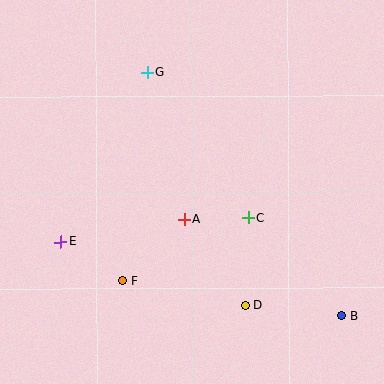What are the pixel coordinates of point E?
Point E is at (61, 242).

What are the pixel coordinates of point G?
Point G is at (147, 73).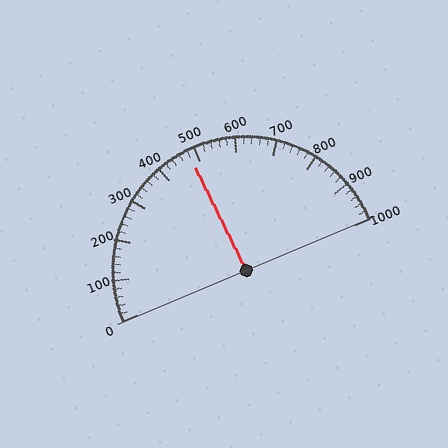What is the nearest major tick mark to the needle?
The nearest major tick mark is 500.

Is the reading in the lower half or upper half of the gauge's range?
The reading is in the lower half of the range (0 to 1000).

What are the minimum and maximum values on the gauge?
The gauge ranges from 0 to 1000.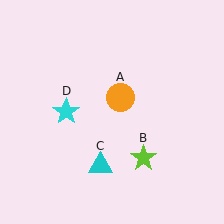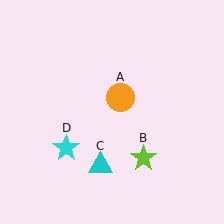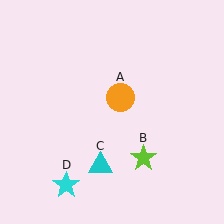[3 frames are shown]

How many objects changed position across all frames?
1 object changed position: cyan star (object D).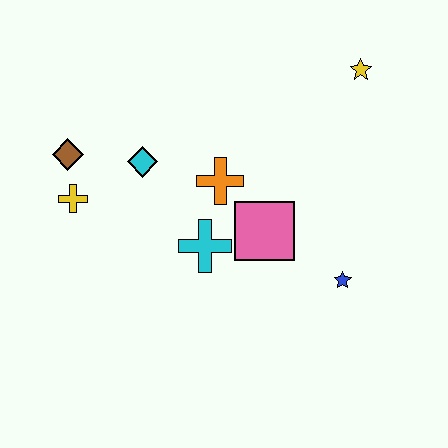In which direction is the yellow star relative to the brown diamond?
The yellow star is to the right of the brown diamond.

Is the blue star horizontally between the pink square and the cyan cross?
No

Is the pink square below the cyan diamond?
Yes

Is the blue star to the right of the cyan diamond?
Yes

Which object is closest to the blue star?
The pink square is closest to the blue star.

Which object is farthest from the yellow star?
The yellow cross is farthest from the yellow star.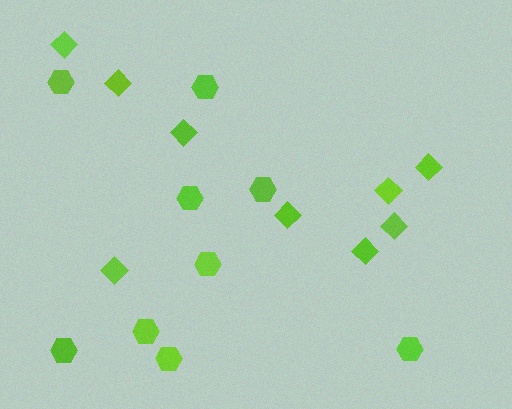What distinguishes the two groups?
There are 2 groups: one group of hexagons (9) and one group of diamonds (9).